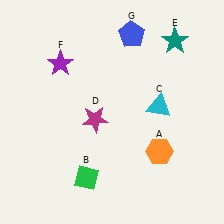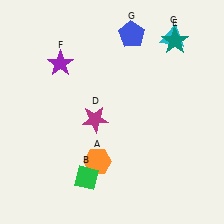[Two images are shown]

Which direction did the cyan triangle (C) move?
The cyan triangle (C) moved up.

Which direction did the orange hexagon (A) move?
The orange hexagon (A) moved left.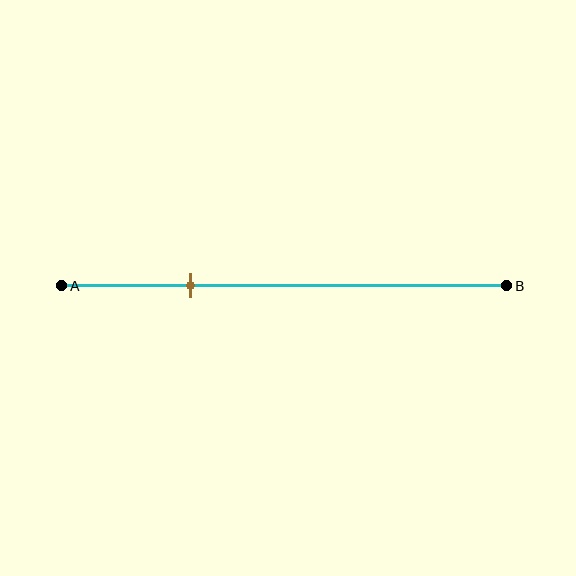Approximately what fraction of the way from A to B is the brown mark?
The brown mark is approximately 30% of the way from A to B.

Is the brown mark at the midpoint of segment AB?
No, the mark is at about 30% from A, not at the 50% midpoint.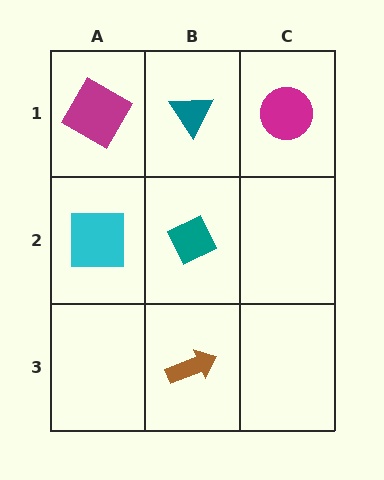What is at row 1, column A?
A magenta diamond.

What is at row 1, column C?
A magenta circle.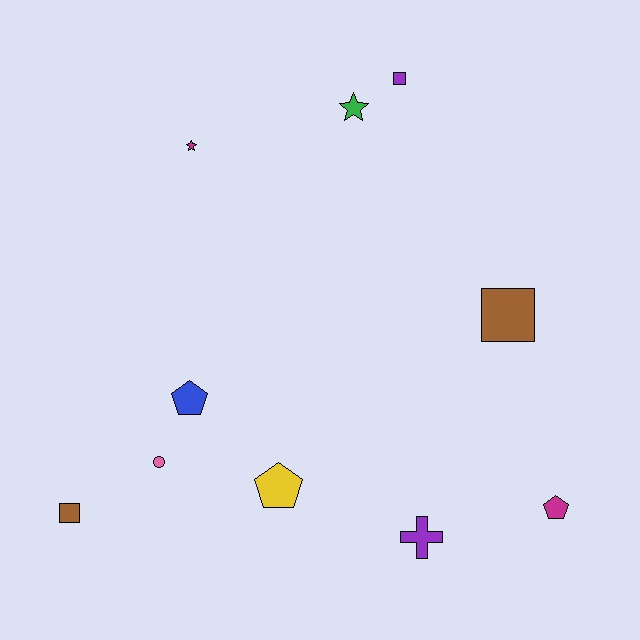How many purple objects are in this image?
There are 2 purple objects.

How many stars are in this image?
There are 2 stars.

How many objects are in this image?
There are 10 objects.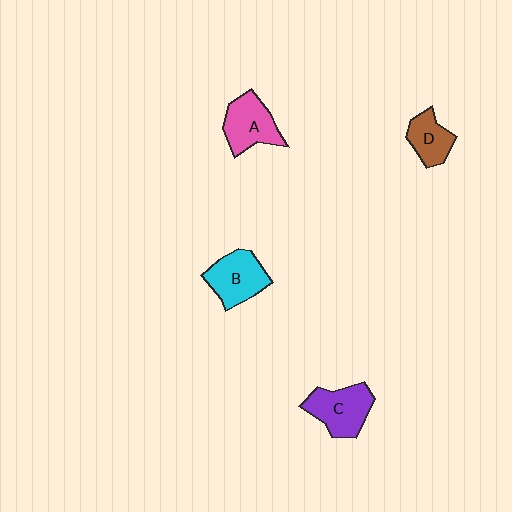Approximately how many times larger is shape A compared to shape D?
Approximately 1.3 times.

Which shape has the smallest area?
Shape D (brown).